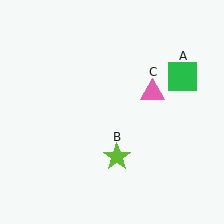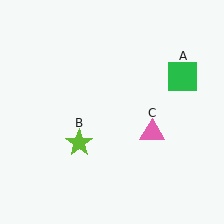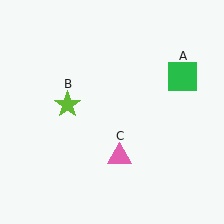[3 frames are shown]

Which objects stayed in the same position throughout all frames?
Green square (object A) remained stationary.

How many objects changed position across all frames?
2 objects changed position: lime star (object B), pink triangle (object C).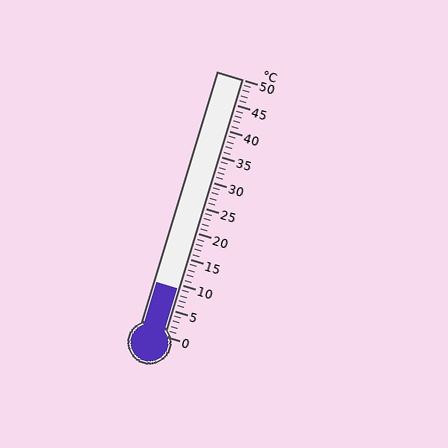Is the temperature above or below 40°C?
The temperature is below 40°C.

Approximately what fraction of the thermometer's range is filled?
The thermometer is filled to approximately 20% of its range.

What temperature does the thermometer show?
The thermometer shows approximately 9°C.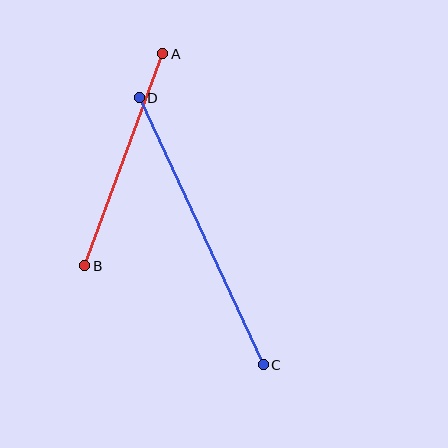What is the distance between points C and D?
The distance is approximately 294 pixels.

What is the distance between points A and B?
The distance is approximately 226 pixels.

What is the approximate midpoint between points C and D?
The midpoint is at approximately (201, 231) pixels.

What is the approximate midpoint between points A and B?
The midpoint is at approximately (124, 160) pixels.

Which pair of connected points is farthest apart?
Points C and D are farthest apart.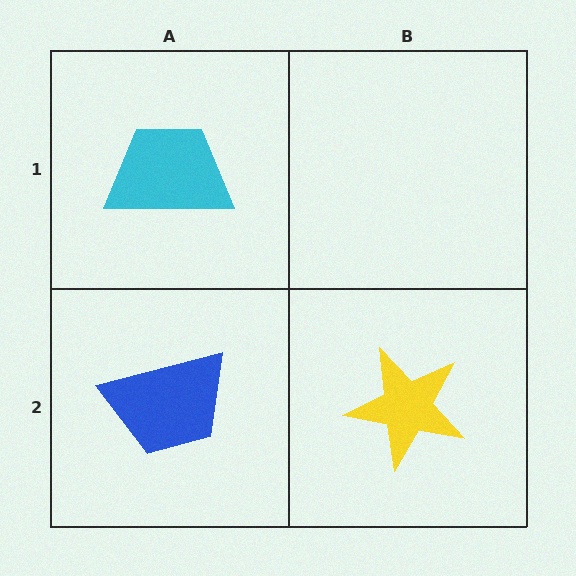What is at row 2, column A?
A blue trapezoid.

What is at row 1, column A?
A cyan trapezoid.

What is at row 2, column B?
A yellow star.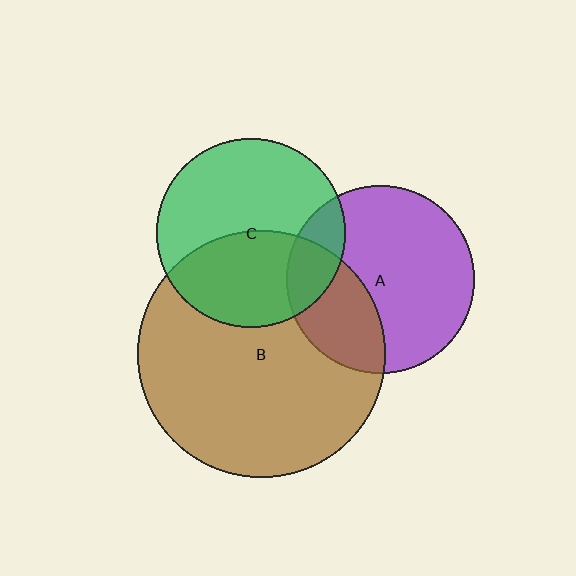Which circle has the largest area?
Circle B (brown).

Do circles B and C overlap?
Yes.